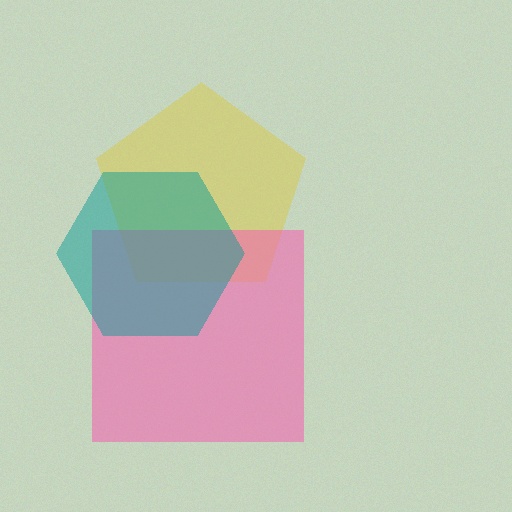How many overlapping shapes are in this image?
There are 3 overlapping shapes in the image.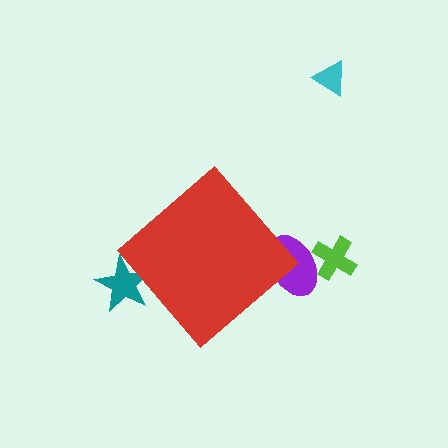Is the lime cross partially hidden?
No, the lime cross is fully visible.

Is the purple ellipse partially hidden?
Yes, the purple ellipse is partially hidden behind the red diamond.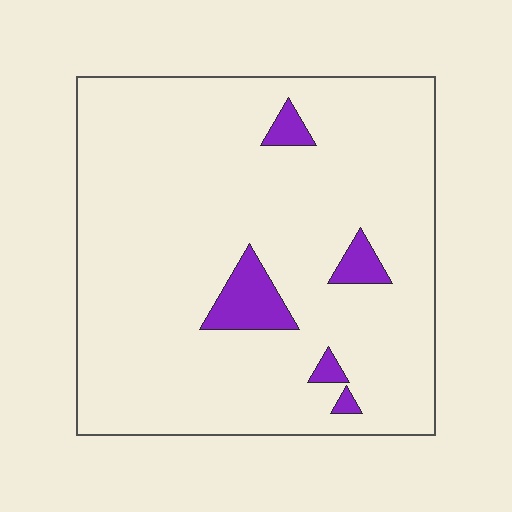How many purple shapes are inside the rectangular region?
5.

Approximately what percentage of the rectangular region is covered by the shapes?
Approximately 5%.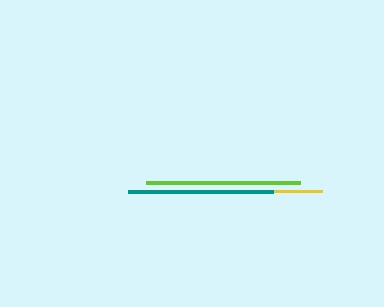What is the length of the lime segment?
The lime segment is approximately 153 pixels long.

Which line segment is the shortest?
The teal line is the shortest at approximately 144 pixels.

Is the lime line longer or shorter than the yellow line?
The yellow line is longer than the lime line.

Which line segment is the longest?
The yellow line is the longest at approximately 184 pixels.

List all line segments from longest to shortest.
From longest to shortest: yellow, lime, teal.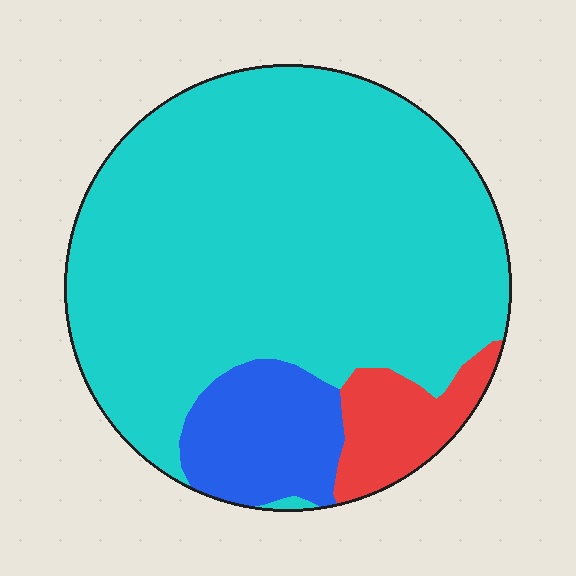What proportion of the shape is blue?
Blue takes up less than a quarter of the shape.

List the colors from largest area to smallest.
From largest to smallest: cyan, blue, red.